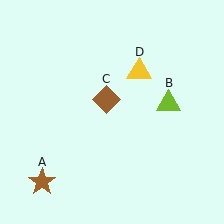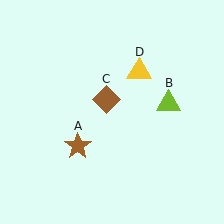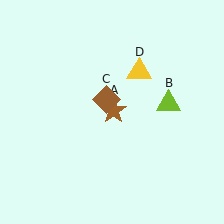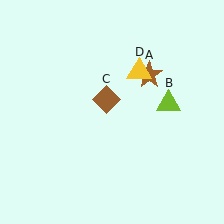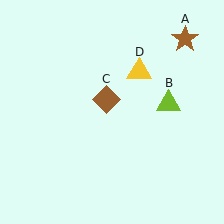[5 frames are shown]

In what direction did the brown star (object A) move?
The brown star (object A) moved up and to the right.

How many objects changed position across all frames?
1 object changed position: brown star (object A).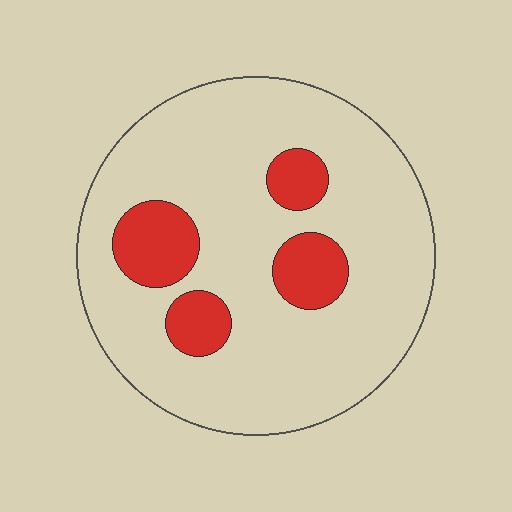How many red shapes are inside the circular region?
4.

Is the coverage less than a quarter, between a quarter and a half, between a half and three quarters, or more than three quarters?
Less than a quarter.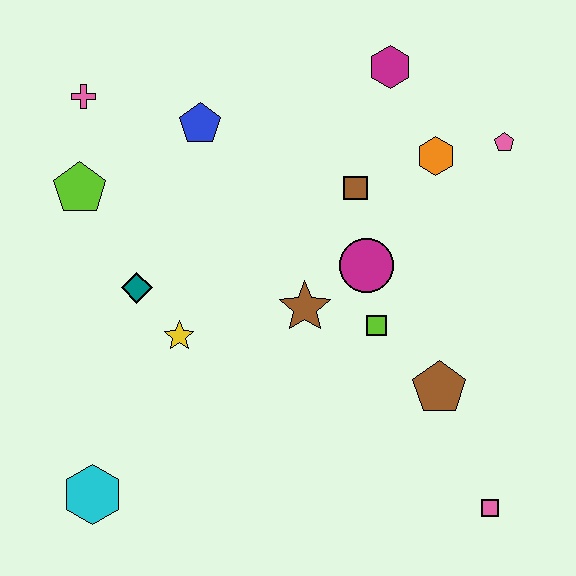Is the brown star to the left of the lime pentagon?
No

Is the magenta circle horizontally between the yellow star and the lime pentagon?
No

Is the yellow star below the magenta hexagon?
Yes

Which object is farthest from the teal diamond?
The pink square is farthest from the teal diamond.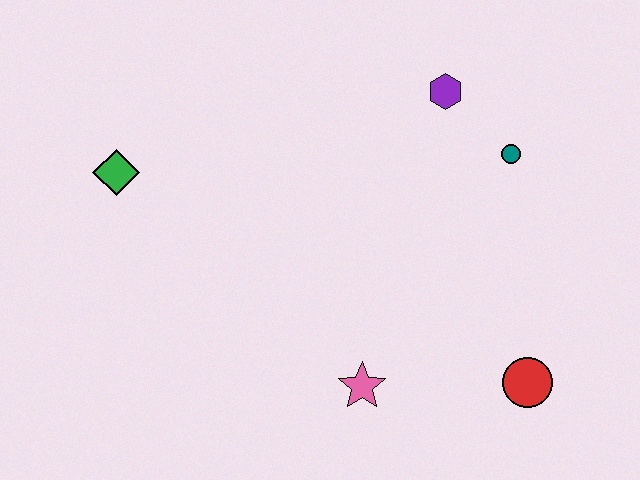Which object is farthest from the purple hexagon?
The green diamond is farthest from the purple hexagon.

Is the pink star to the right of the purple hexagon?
No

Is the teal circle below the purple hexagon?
Yes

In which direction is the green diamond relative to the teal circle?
The green diamond is to the left of the teal circle.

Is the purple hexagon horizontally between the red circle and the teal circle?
No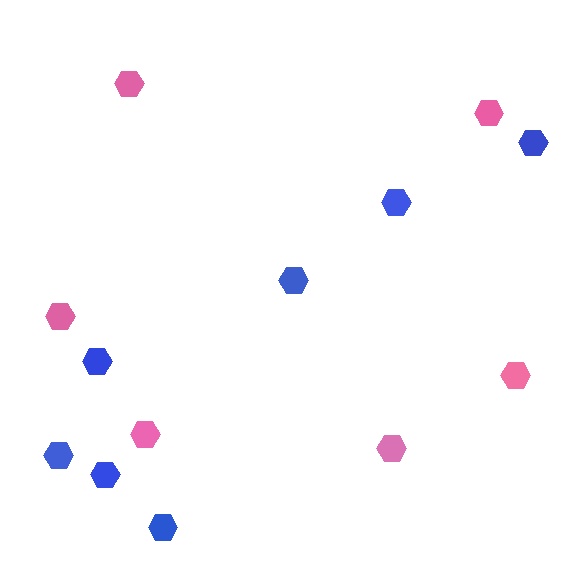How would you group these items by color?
There are 2 groups: one group of pink hexagons (6) and one group of blue hexagons (7).